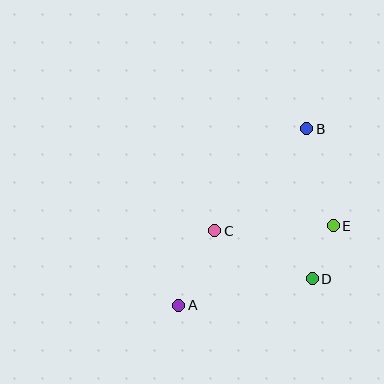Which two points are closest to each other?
Points D and E are closest to each other.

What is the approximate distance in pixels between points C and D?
The distance between C and D is approximately 109 pixels.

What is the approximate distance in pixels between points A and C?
The distance between A and C is approximately 83 pixels.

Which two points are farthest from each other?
Points A and B are farthest from each other.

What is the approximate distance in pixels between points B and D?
The distance between B and D is approximately 150 pixels.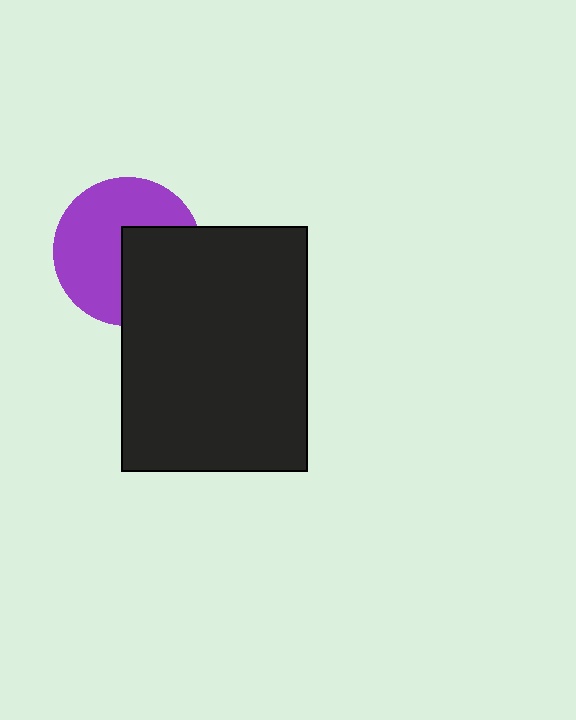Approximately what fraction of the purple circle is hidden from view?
Roughly 39% of the purple circle is hidden behind the black rectangle.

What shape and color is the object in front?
The object in front is a black rectangle.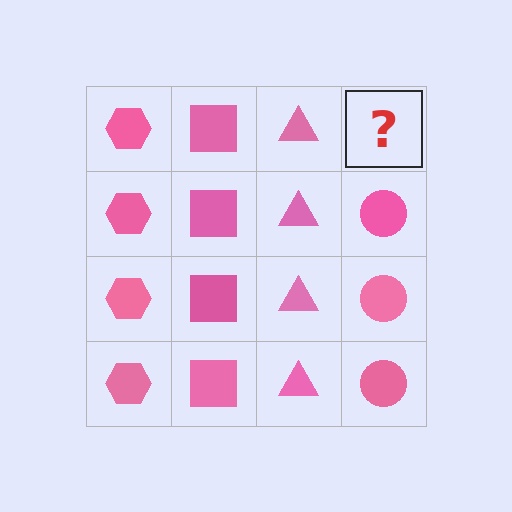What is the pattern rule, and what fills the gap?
The rule is that each column has a consistent shape. The gap should be filled with a pink circle.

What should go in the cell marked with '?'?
The missing cell should contain a pink circle.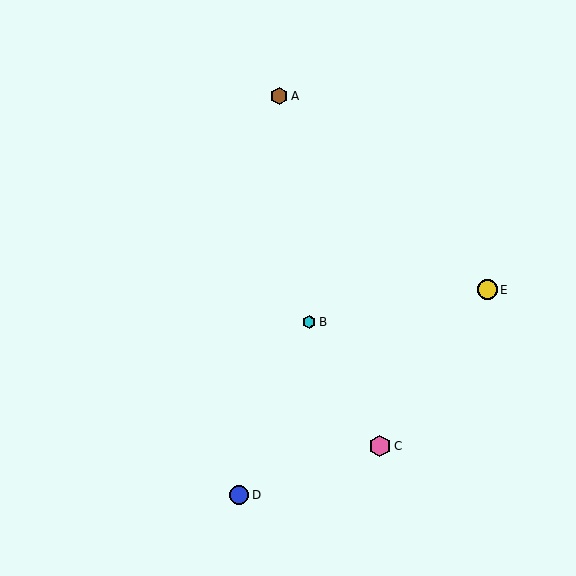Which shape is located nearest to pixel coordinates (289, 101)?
The brown hexagon (labeled A) at (279, 96) is nearest to that location.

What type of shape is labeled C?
Shape C is a pink hexagon.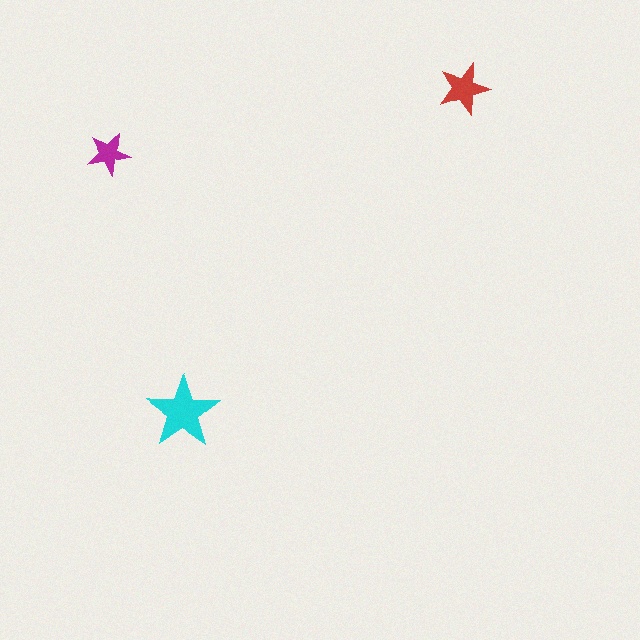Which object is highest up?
The red star is topmost.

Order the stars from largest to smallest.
the cyan one, the red one, the magenta one.